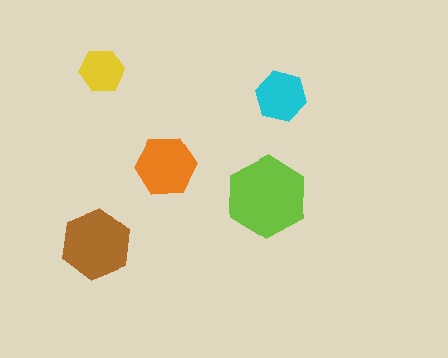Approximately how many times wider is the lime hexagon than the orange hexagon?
About 1.5 times wider.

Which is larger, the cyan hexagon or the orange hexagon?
The orange one.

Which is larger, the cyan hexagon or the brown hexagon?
The brown one.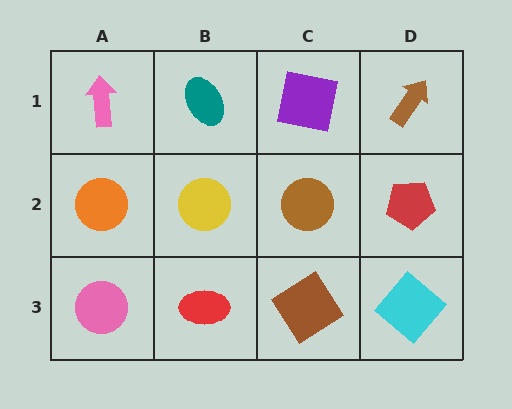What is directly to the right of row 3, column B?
A brown diamond.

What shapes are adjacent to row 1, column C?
A brown circle (row 2, column C), a teal ellipse (row 1, column B), a brown arrow (row 1, column D).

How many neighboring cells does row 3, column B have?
3.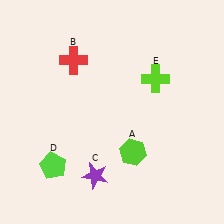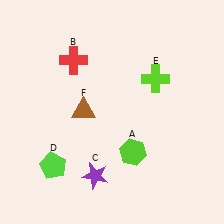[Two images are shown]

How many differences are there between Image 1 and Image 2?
There is 1 difference between the two images.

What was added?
A brown triangle (F) was added in Image 2.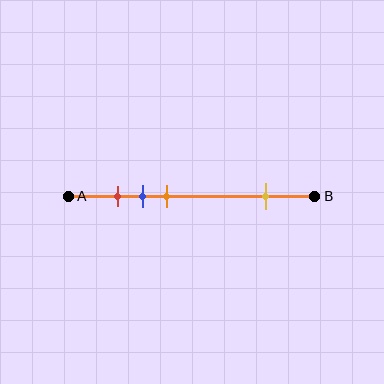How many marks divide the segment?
There are 4 marks dividing the segment.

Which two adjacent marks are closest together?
The red and blue marks are the closest adjacent pair.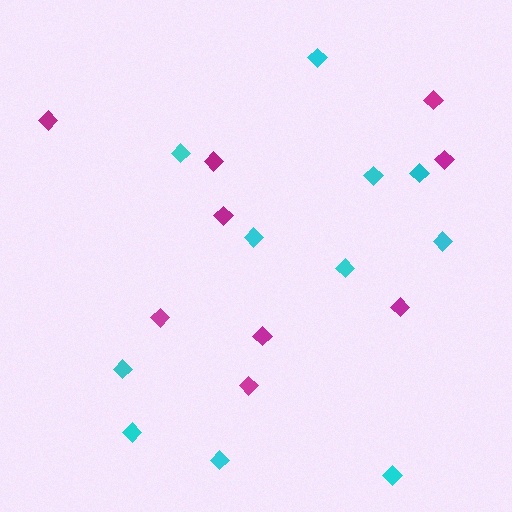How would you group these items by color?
There are 2 groups: one group of magenta diamonds (9) and one group of cyan diamonds (11).